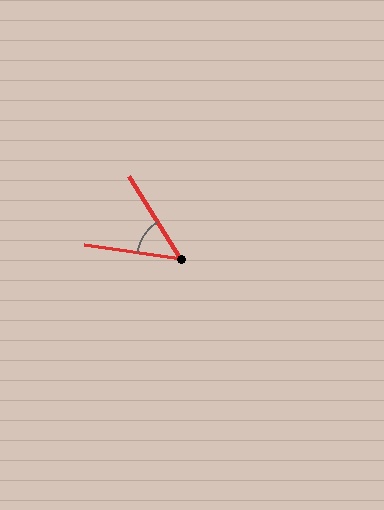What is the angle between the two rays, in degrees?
Approximately 50 degrees.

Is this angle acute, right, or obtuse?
It is acute.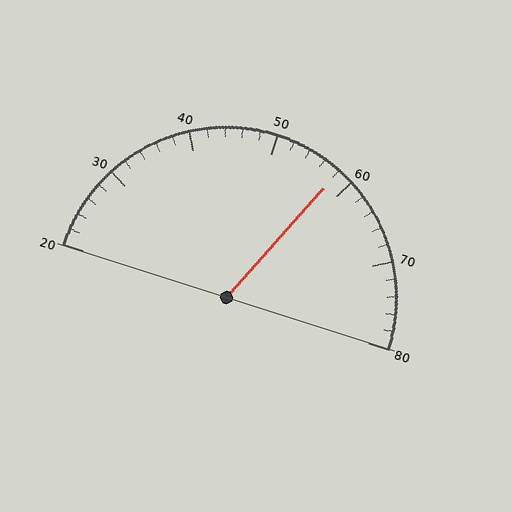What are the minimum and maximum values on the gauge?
The gauge ranges from 20 to 80.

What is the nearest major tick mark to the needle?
The nearest major tick mark is 60.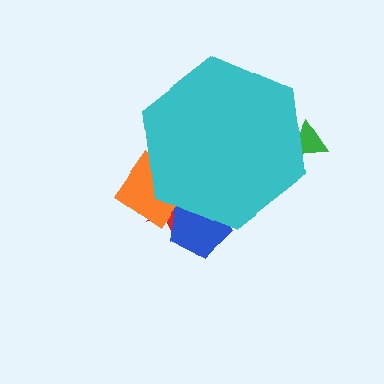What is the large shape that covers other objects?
A cyan hexagon.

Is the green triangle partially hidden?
Yes, the green triangle is partially hidden behind the cyan hexagon.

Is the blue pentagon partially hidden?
Yes, the blue pentagon is partially hidden behind the cyan hexagon.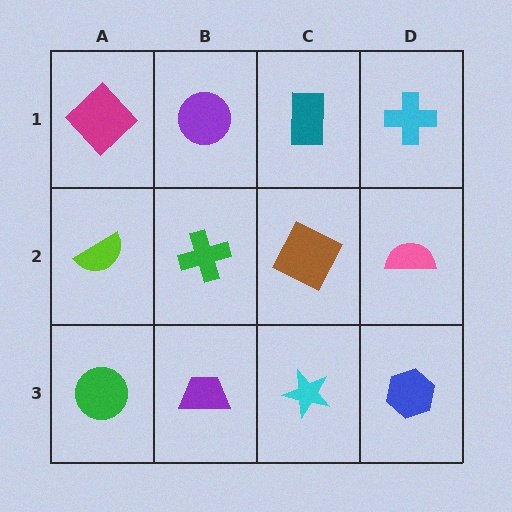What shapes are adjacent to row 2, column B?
A purple circle (row 1, column B), a purple trapezoid (row 3, column B), a lime semicircle (row 2, column A), a brown square (row 2, column C).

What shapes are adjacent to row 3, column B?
A green cross (row 2, column B), a green circle (row 3, column A), a cyan star (row 3, column C).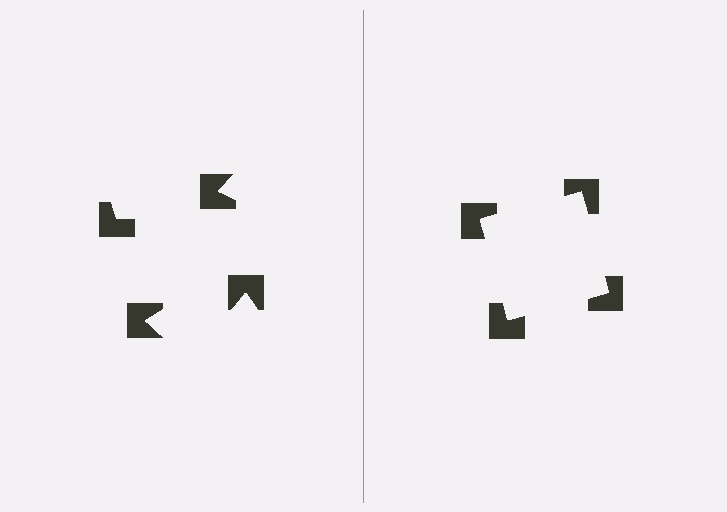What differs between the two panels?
The notched squares are positioned identically on both sides; only the wedge orientations differ. On the right they align to a square; on the left they are misaligned.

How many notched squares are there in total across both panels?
8 — 4 on each side.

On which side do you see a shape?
An illusory square appears on the right side. On the left side the wedge cuts are rotated, so no coherent shape forms.